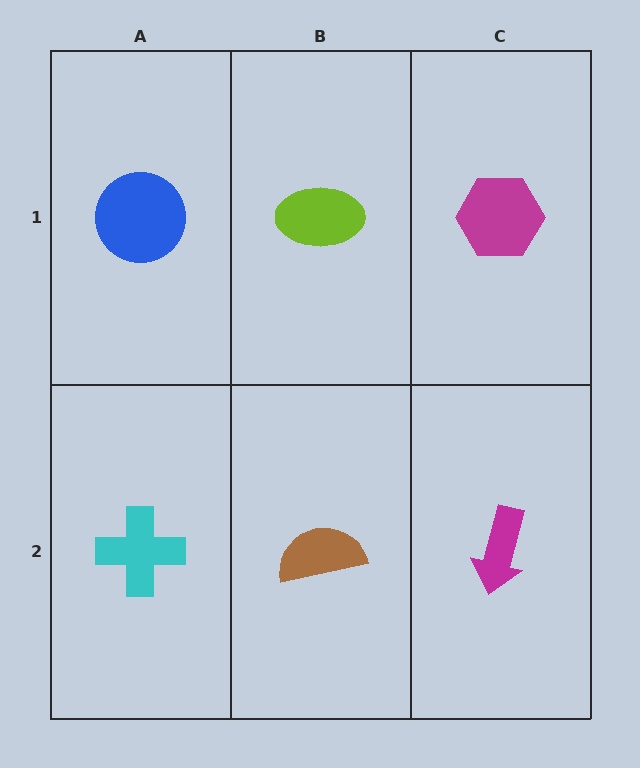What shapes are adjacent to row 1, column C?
A magenta arrow (row 2, column C), a lime ellipse (row 1, column B).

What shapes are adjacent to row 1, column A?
A cyan cross (row 2, column A), a lime ellipse (row 1, column B).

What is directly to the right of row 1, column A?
A lime ellipse.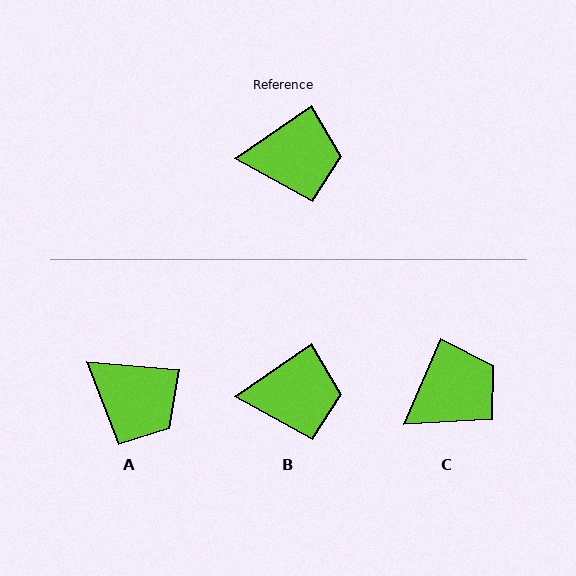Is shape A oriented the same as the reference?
No, it is off by about 40 degrees.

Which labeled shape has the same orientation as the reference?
B.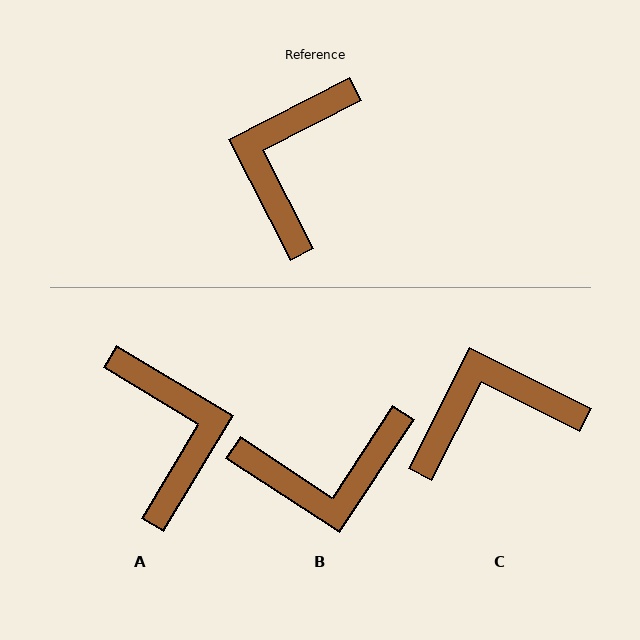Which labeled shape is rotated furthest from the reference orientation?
A, about 148 degrees away.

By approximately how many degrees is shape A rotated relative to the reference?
Approximately 148 degrees clockwise.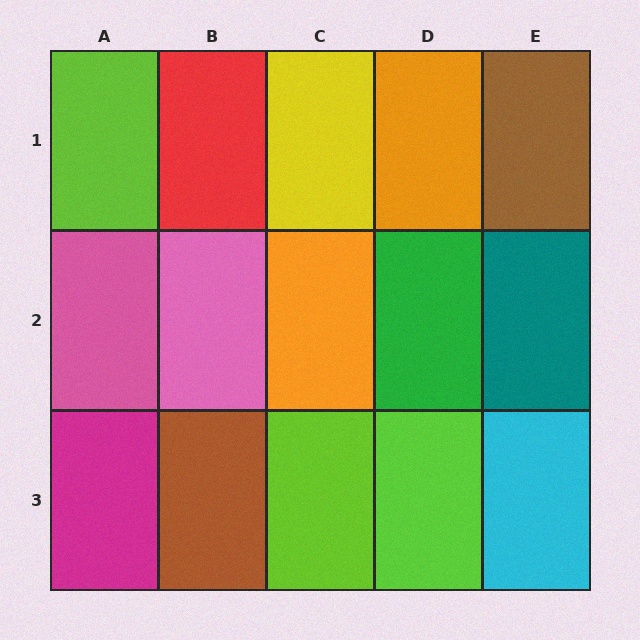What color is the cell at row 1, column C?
Yellow.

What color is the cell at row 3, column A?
Magenta.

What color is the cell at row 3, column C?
Lime.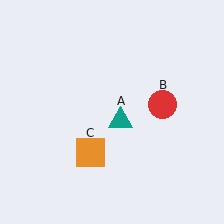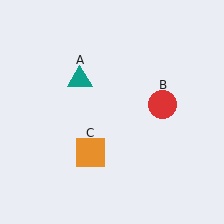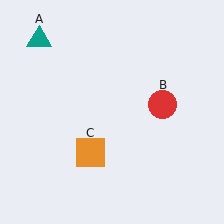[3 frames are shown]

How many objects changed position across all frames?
1 object changed position: teal triangle (object A).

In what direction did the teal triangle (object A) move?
The teal triangle (object A) moved up and to the left.